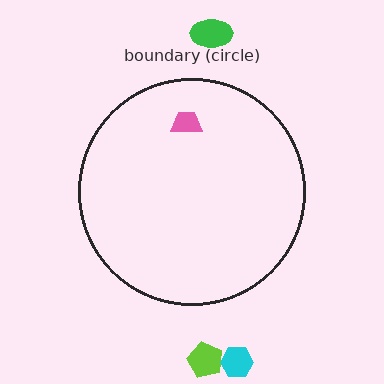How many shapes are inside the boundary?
1 inside, 3 outside.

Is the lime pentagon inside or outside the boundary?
Outside.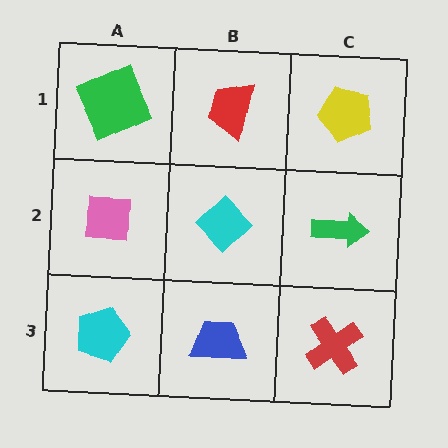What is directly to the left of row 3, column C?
A blue trapezoid.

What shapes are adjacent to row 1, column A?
A pink square (row 2, column A), a red trapezoid (row 1, column B).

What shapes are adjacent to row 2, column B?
A red trapezoid (row 1, column B), a blue trapezoid (row 3, column B), a pink square (row 2, column A), a green arrow (row 2, column C).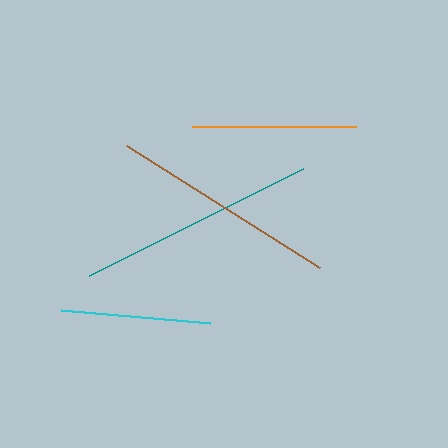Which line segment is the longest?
The teal line is the longest at approximately 239 pixels.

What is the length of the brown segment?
The brown segment is approximately 228 pixels long.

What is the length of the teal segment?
The teal segment is approximately 239 pixels long.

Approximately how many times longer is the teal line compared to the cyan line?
The teal line is approximately 1.6 times the length of the cyan line.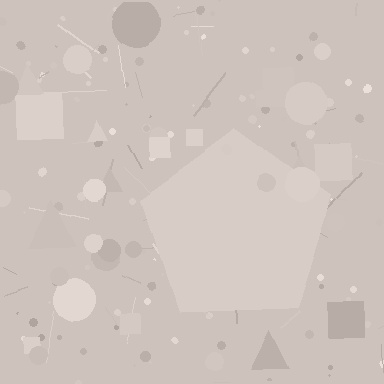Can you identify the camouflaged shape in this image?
The camouflaged shape is a pentagon.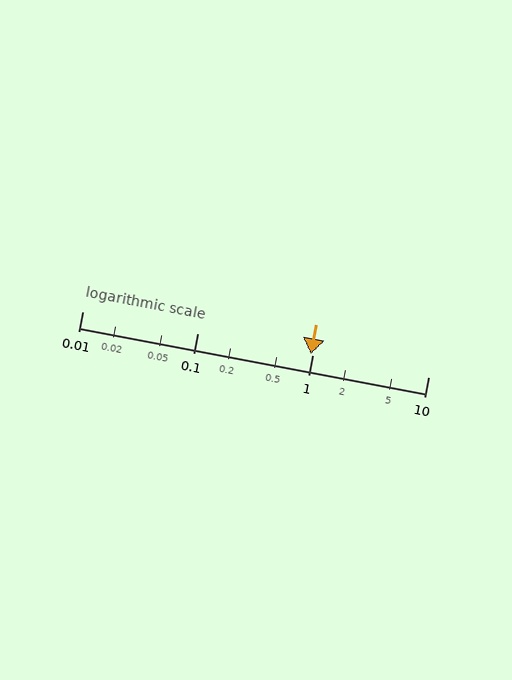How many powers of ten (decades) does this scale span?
The scale spans 3 decades, from 0.01 to 10.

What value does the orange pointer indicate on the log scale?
The pointer indicates approximately 0.95.